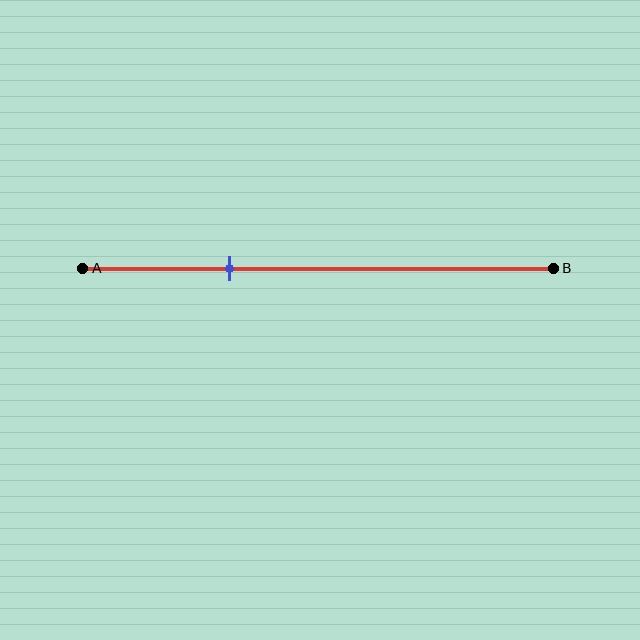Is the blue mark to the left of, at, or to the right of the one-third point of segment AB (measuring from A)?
The blue mark is approximately at the one-third point of segment AB.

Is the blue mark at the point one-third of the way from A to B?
Yes, the mark is approximately at the one-third point.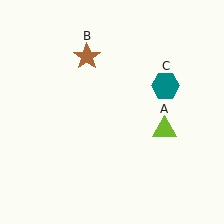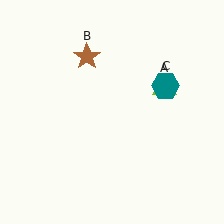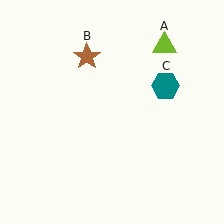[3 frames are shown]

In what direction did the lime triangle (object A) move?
The lime triangle (object A) moved up.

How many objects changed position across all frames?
1 object changed position: lime triangle (object A).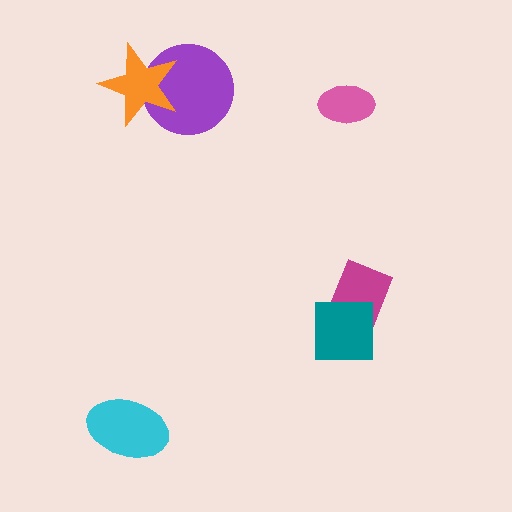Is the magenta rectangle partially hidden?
Yes, it is partially covered by another shape.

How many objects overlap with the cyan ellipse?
0 objects overlap with the cyan ellipse.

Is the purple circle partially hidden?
Yes, it is partially covered by another shape.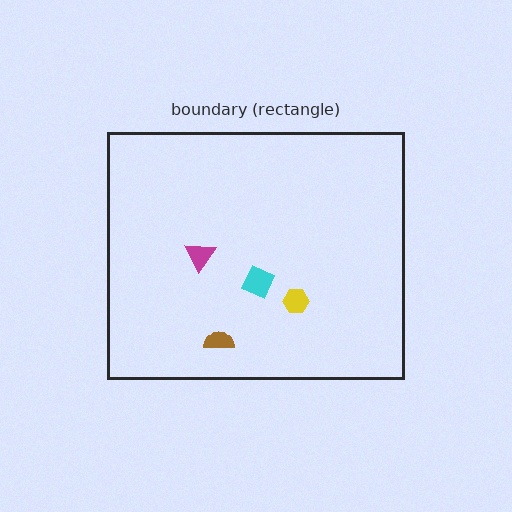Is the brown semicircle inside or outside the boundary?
Inside.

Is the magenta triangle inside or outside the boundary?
Inside.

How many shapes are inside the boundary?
4 inside, 0 outside.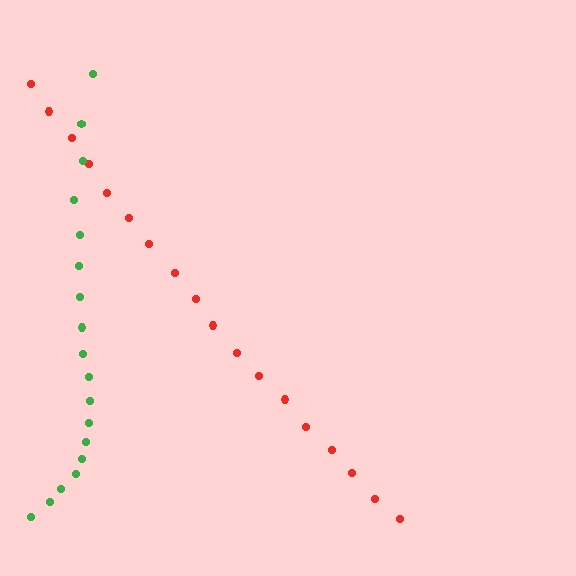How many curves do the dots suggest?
There are 2 distinct paths.